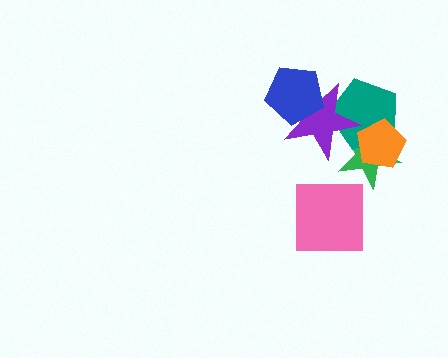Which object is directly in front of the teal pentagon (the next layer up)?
The purple star is directly in front of the teal pentagon.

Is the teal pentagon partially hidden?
Yes, it is partially covered by another shape.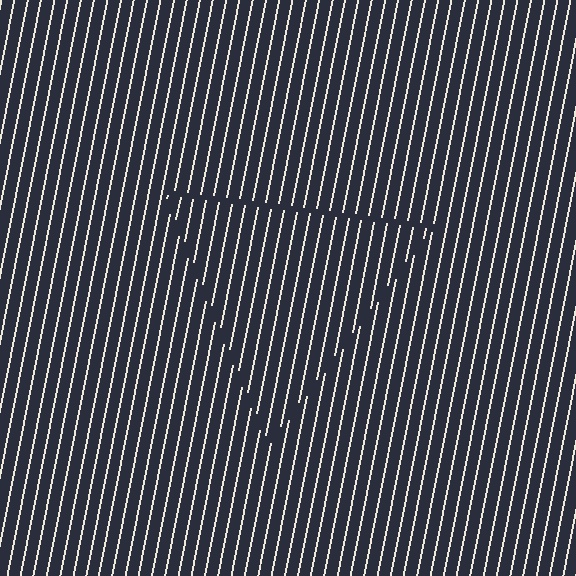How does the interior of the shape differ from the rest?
The interior of the shape contains the same grating, shifted by half a period — the contour is defined by the phase discontinuity where line-ends from the inner and outer gratings abut.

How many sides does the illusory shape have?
3 sides — the line-ends trace a triangle.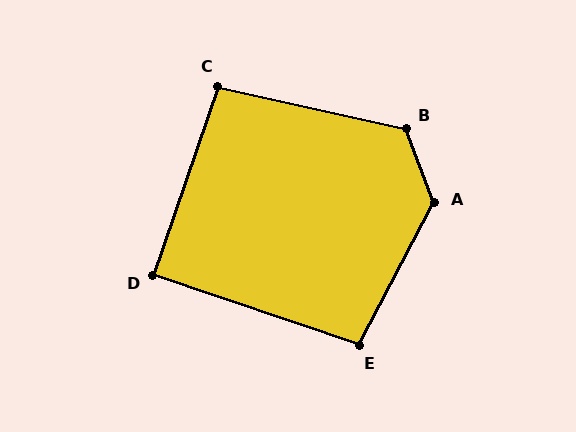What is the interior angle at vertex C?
Approximately 96 degrees (obtuse).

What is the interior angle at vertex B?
Approximately 123 degrees (obtuse).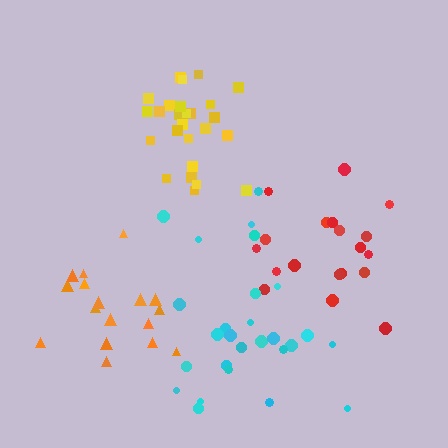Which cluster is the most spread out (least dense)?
Cyan.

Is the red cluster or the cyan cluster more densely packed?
Red.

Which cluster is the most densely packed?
Yellow.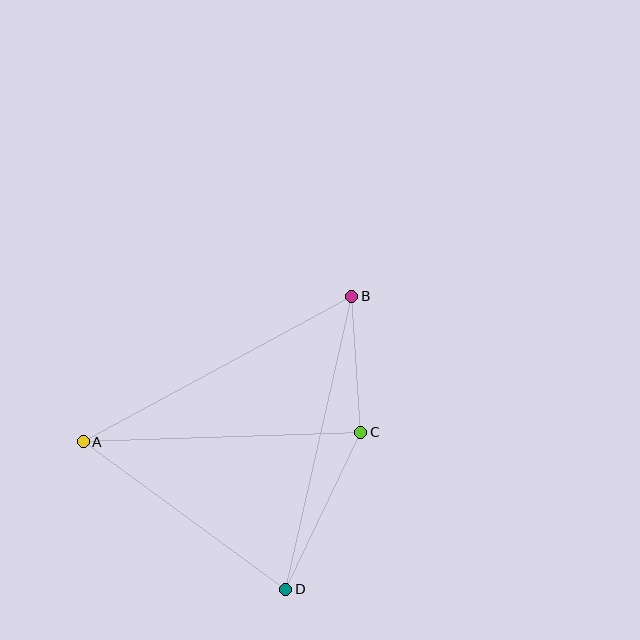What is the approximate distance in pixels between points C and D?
The distance between C and D is approximately 174 pixels.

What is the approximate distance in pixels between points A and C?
The distance between A and C is approximately 278 pixels.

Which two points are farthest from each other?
Points A and B are farthest from each other.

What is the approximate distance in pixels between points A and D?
The distance between A and D is approximately 250 pixels.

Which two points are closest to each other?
Points B and C are closest to each other.